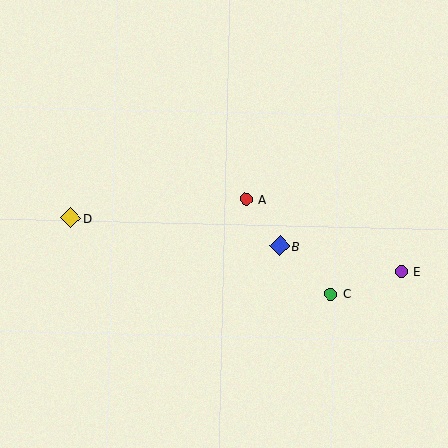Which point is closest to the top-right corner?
Point E is closest to the top-right corner.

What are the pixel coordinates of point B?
Point B is at (280, 246).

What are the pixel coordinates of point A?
Point A is at (246, 199).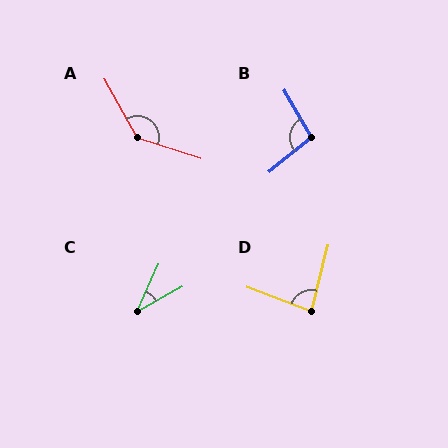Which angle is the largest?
A, at approximately 137 degrees.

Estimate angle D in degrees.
Approximately 83 degrees.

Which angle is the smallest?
C, at approximately 36 degrees.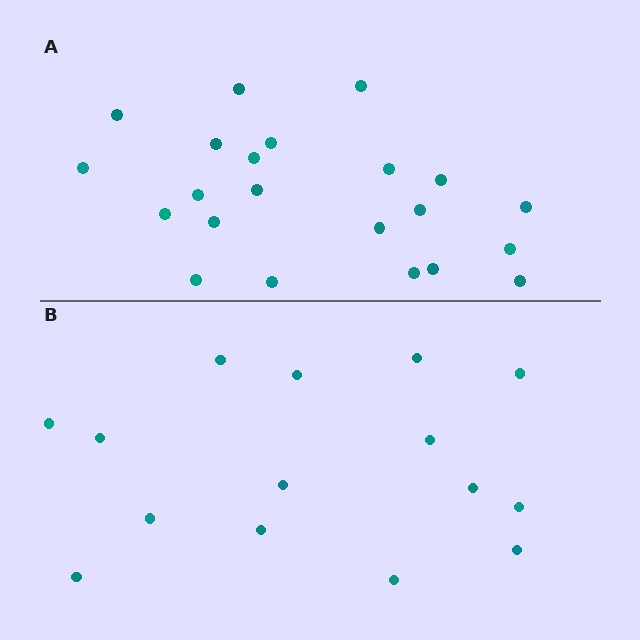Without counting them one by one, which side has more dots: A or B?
Region A (the top region) has more dots.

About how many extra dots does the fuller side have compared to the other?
Region A has roughly 8 or so more dots than region B.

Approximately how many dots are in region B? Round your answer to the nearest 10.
About 20 dots. (The exact count is 15, which rounds to 20.)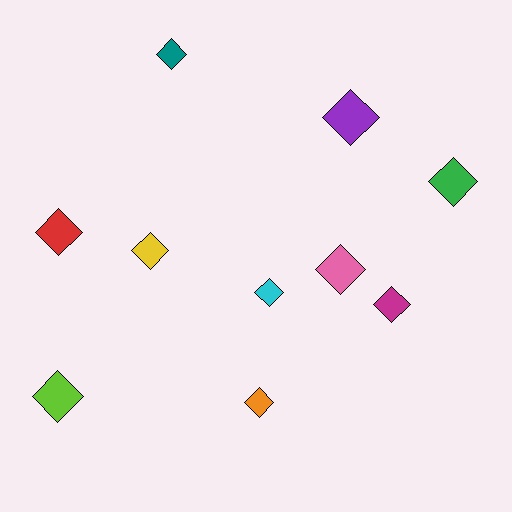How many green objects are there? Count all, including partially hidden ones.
There is 1 green object.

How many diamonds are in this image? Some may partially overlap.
There are 10 diamonds.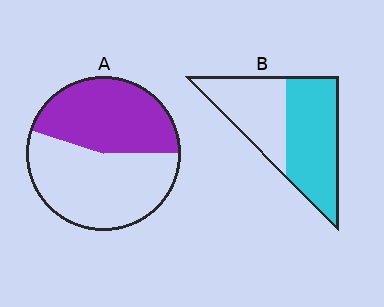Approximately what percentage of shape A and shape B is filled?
A is approximately 45% and B is approximately 55%.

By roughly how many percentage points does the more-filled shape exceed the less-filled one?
By roughly 10 percentage points (B over A).